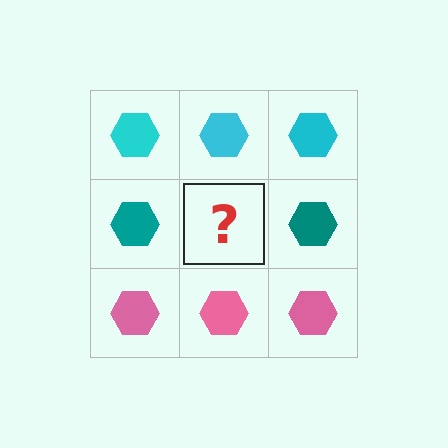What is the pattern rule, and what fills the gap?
The rule is that each row has a consistent color. The gap should be filled with a teal hexagon.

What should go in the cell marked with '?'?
The missing cell should contain a teal hexagon.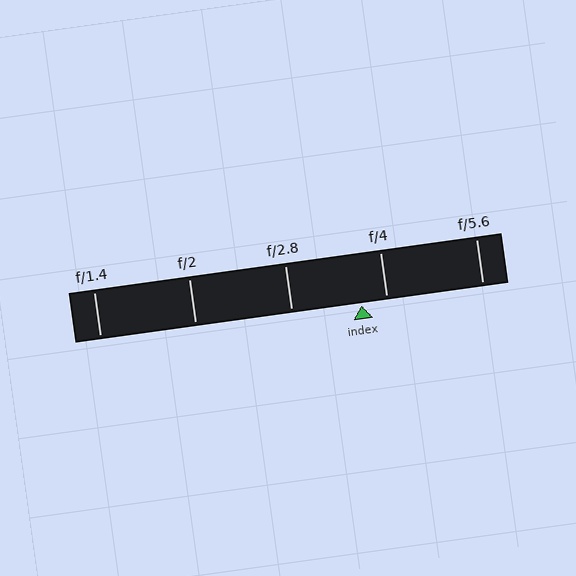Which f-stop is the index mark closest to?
The index mark is closest to f/4.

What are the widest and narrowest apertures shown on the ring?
The widest aperture shown is f/1.4 and the narrowest is f/5.6.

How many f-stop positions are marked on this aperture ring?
There are 5 f-stop positions marked.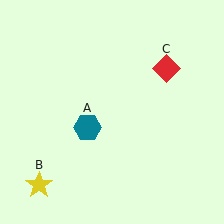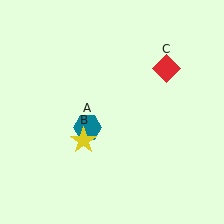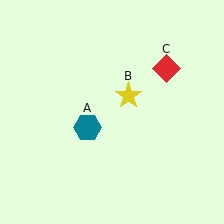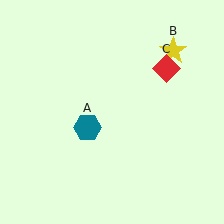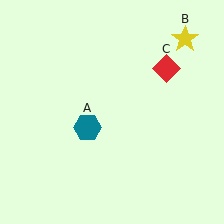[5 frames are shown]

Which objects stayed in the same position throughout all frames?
Teal hexagon (object A) and red diamond (object C) remained stationary.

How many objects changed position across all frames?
1 object changed position: yellow star (object B).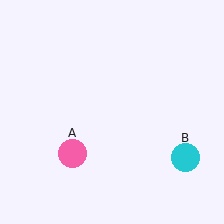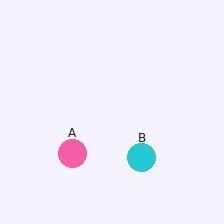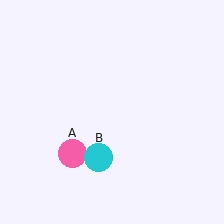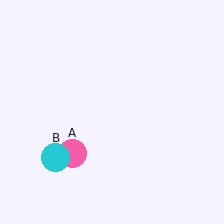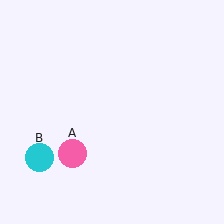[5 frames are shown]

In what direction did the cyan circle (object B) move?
The cyan circle (object B) moved left.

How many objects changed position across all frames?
1 object changed position: cyan circle (object B).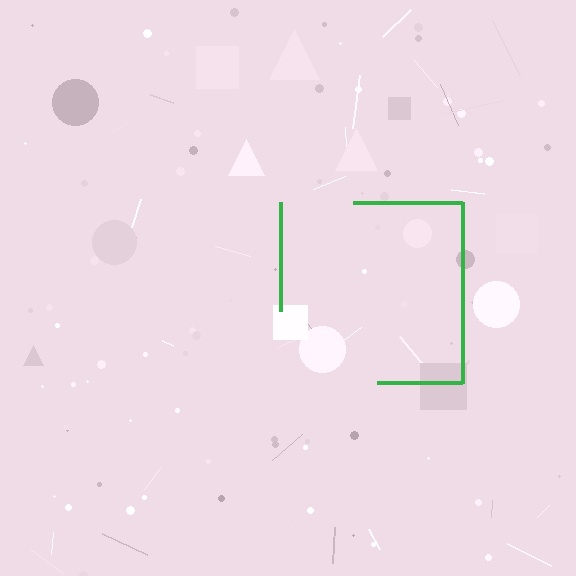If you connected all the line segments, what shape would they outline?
They would outline a square.